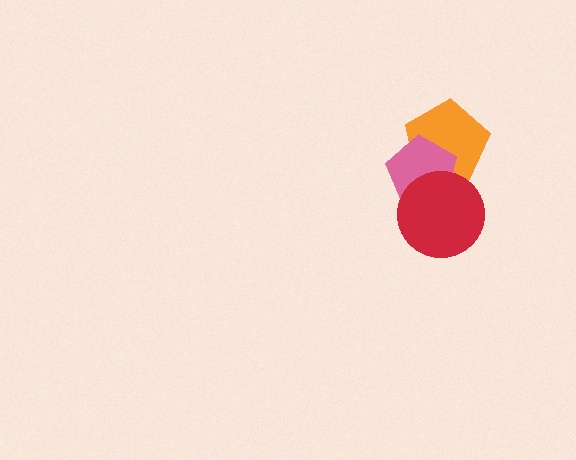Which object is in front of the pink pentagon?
The red circle is in front of the pink pentagon.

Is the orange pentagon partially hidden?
Yes, it is partially covered by another shape.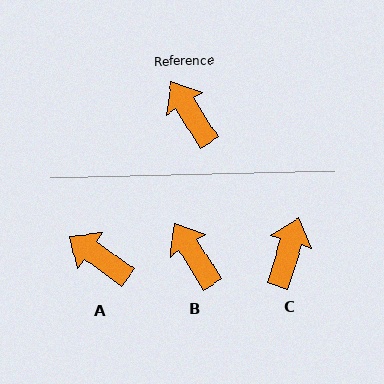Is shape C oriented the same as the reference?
No, it is off by about 49 degrees.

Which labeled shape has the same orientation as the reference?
B.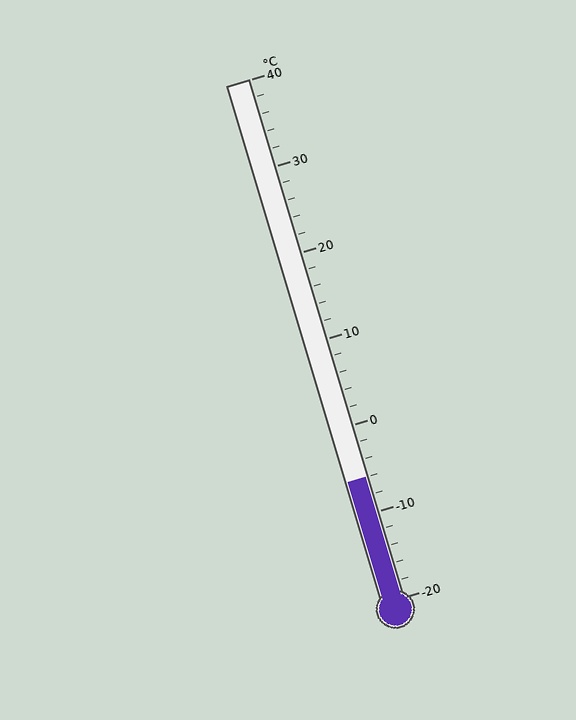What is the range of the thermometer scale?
The thermometer scale ranges from -20°C to 40°C.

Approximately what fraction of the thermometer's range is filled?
The thermometer is filled to approximately 25% of its range.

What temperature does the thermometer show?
The thermometer shows approximately -6°C.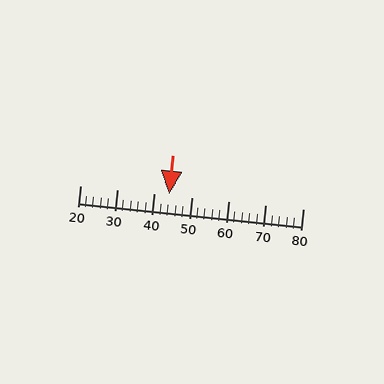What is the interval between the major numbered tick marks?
The major tick marks are spaced 10 units apart.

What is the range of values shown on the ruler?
The ruler shows values from 20 to 80.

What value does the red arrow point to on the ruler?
The red arrow points to approximately 44.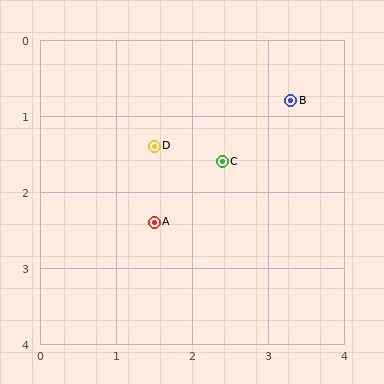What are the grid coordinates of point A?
Point A is at approximately (1.5, 2.4).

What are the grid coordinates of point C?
Point C is at approximately (2.4, 1.6).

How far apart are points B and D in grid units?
Points B and D are about 1.9 grid units apart.